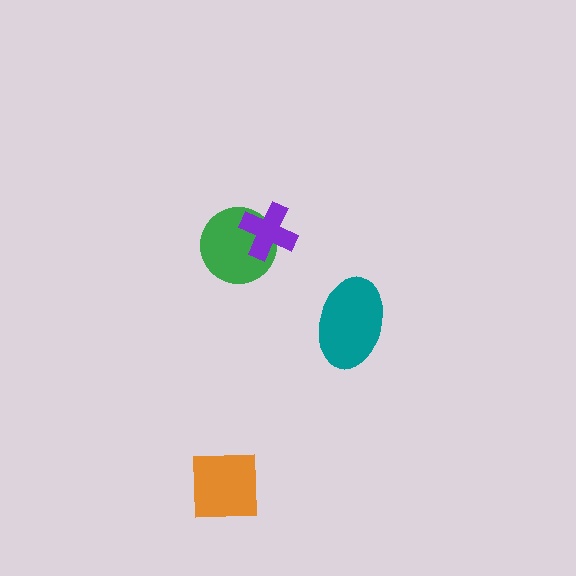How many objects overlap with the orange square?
0 objects overlap with the orange square.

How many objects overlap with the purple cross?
1 object overlaps with the purple cross.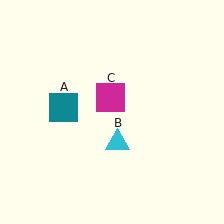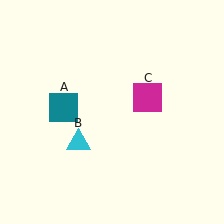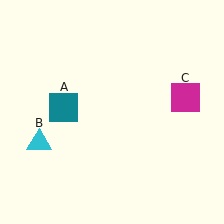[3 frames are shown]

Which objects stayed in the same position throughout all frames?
Teal square (object A) remained stationary.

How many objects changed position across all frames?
2 objects changed position: cyan triangle (object B), magenta square (object C).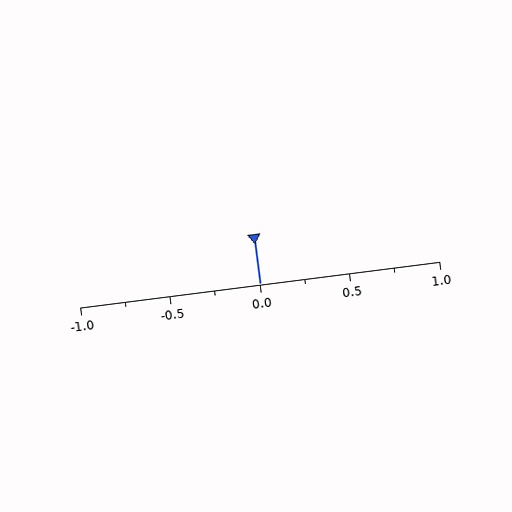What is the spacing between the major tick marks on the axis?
The major ticks are spaced 0.5 apart.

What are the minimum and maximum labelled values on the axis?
The axis runs from -1.0 to 1.0.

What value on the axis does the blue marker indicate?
The marker indicates approximately 0.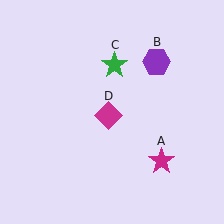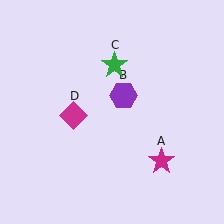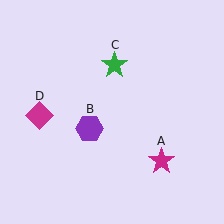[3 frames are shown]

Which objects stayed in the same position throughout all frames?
Magenta star (object A) and green star (object C) remained stationary.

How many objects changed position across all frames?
2 objects changed position: purple hexagon (object B), magenta diamond (object D).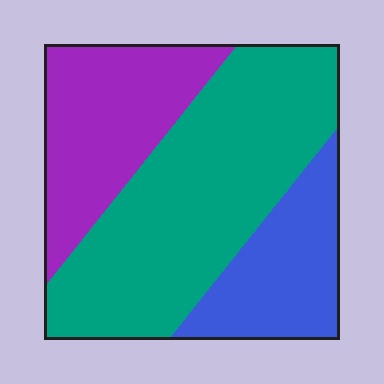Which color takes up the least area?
Blue, at roughly 20%.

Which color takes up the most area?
Teal, at roughly 50%.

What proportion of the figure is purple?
Purple takes up about one quarter (1/4) of the figure.